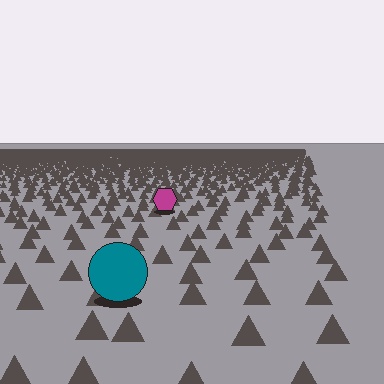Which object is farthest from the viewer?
The magenta hexagon is farthest from the viewer. It appears smaller and the ground texture around it is denser.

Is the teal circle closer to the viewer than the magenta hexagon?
Yes. The teal circle is closer — you can tell from the texture gradient: the ground texture is coarser near it.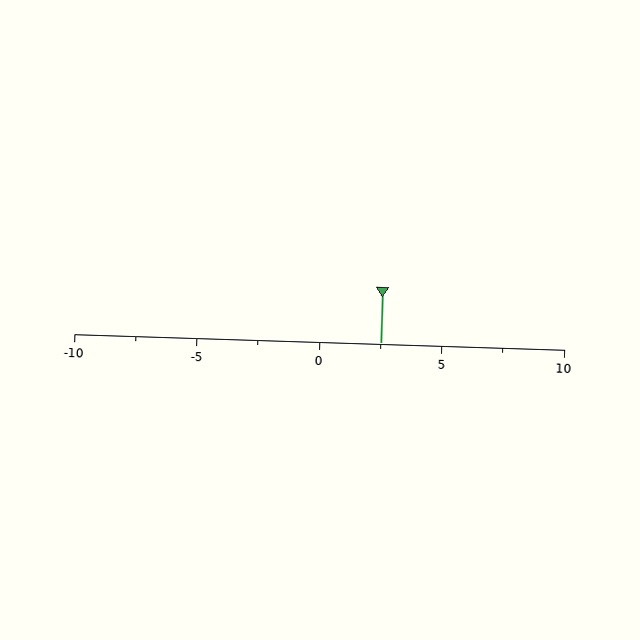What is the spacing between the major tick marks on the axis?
The major ticks are spaced 5 apart.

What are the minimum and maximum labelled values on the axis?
The axis runs from -10 to 10.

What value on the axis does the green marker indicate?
The marker indicates approximately 2.5.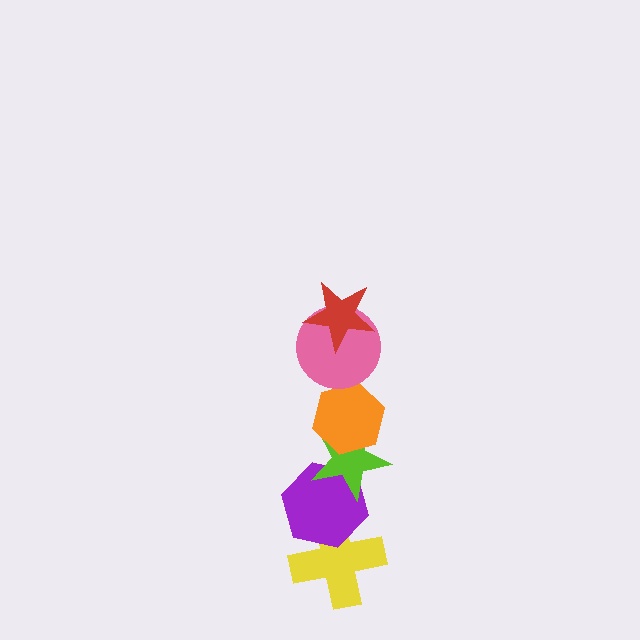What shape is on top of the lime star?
The orange hexagon is on top of the lime star.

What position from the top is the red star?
The red star is 1st from the top.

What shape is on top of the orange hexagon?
The pink circle is on top of the orange hexagon.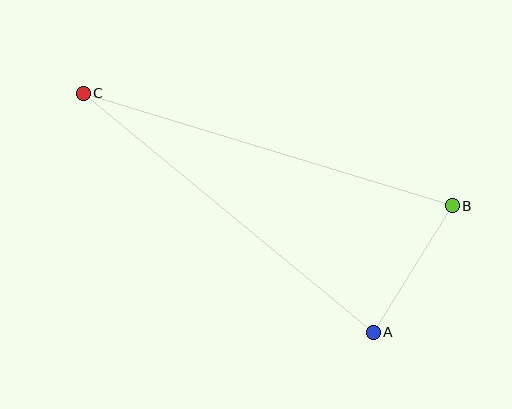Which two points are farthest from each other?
Points B and C are farthest from each other.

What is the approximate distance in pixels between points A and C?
The distance between A and C is approximately 376 pixels.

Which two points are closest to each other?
Points A and B are closest to each other.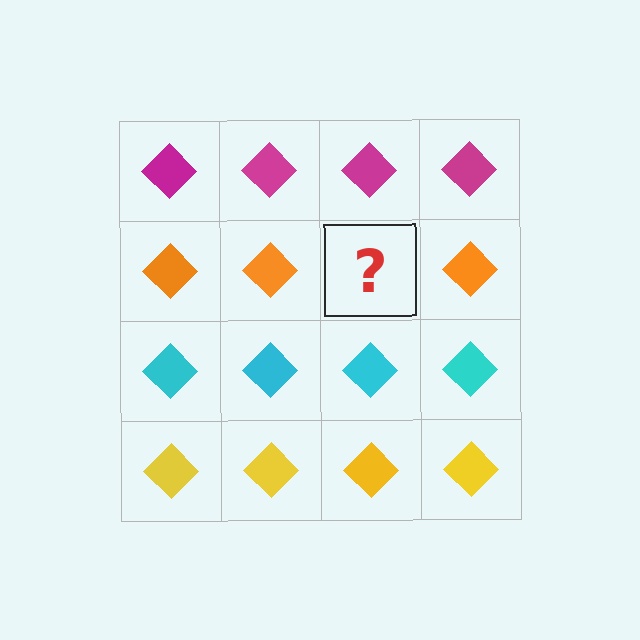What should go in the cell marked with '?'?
The missing cell should contain an orange diamond.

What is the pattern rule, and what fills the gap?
The rule is that each row has a consistent color. The gap should be filled with an orange diamond.